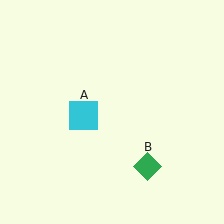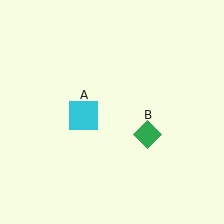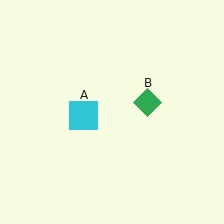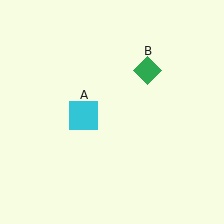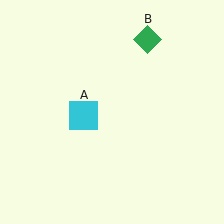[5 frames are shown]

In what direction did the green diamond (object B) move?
The green diamond (object B) moved up.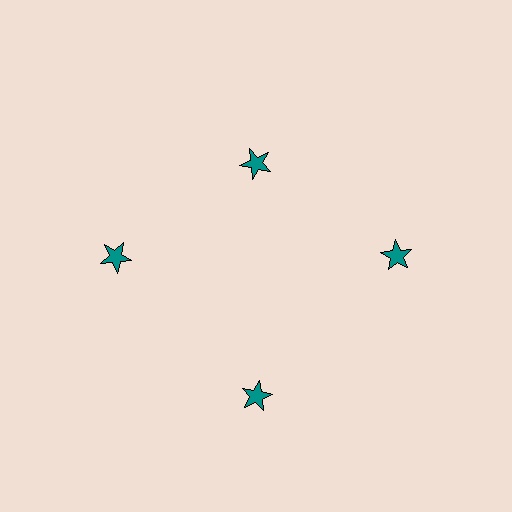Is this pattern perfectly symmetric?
No. The 4 teal stars are arranged in a ring, but one element near the 12 o'clock position is pulled inward toward the center, breaking the 4-fold rotational symmetry.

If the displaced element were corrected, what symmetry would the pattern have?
It would have 4-fold rotational symmetry — the pattern would map onto itself every 90 degrees.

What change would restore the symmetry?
The symmetry would be restored by moving it outward, back onto the ring so that all 4 stars sit at equal angles and equal distance from the center.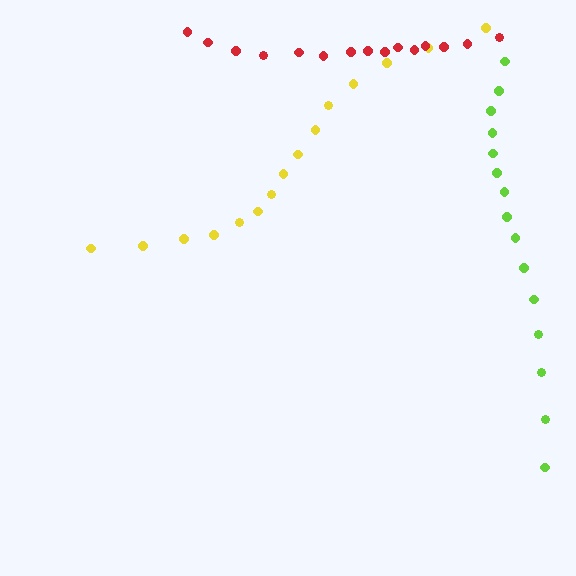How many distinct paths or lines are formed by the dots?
There are 3 distinct paths.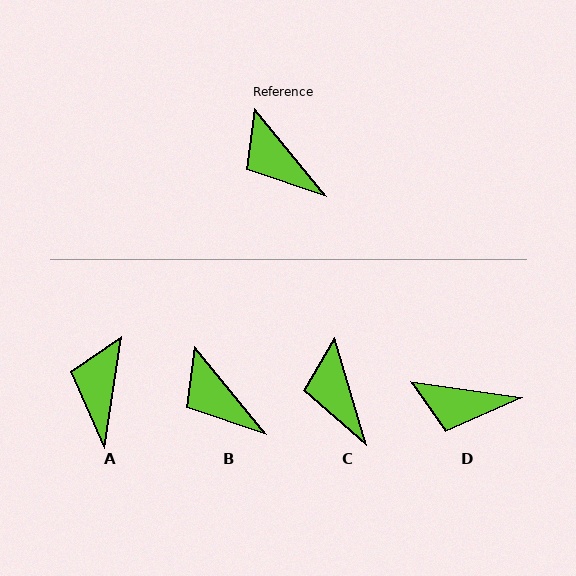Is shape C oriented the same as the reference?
No, it is off by about 23 degrees.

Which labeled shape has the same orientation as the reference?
B.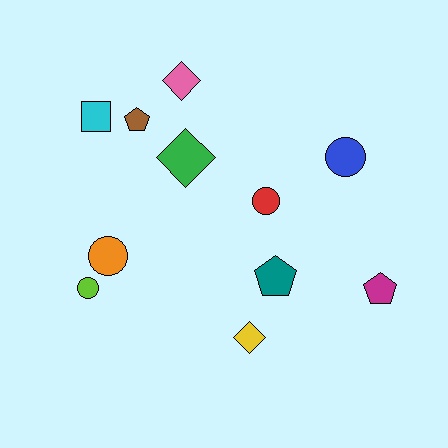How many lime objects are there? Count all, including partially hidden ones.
There is 1 lime object.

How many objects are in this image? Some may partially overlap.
There are 11 objects.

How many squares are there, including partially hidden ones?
There is 1 square.